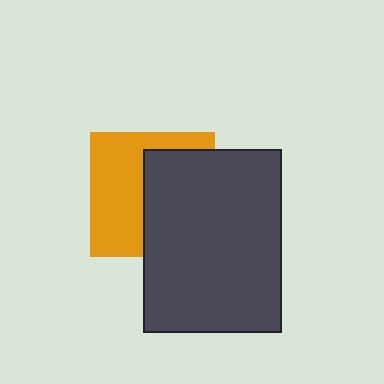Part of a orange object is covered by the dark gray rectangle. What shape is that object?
It is a square.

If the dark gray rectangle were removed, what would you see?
You would see the complete orange square.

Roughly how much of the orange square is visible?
About half of it is visible (roughly 51%).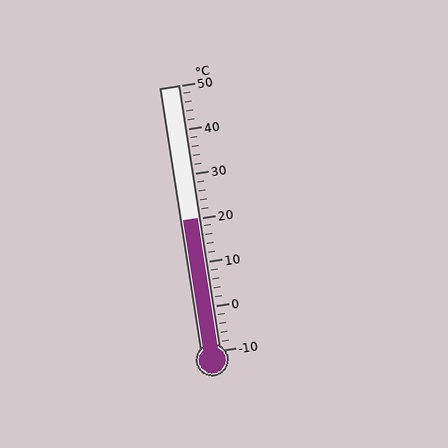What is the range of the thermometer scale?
The thermometer scale ranges from -10°C to 50°C.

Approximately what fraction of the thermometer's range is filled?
The thermometer is filled to approximately 50% of its range.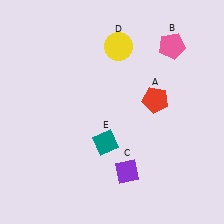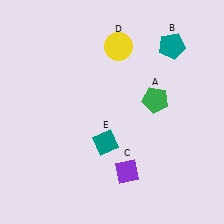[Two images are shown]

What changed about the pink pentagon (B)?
In Image 1, B is pink. In Image 2, it changed to teal.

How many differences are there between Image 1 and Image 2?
There are 2 differences between the two images.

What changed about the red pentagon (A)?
In Image 1, A is red. In Image 2, it changed to green.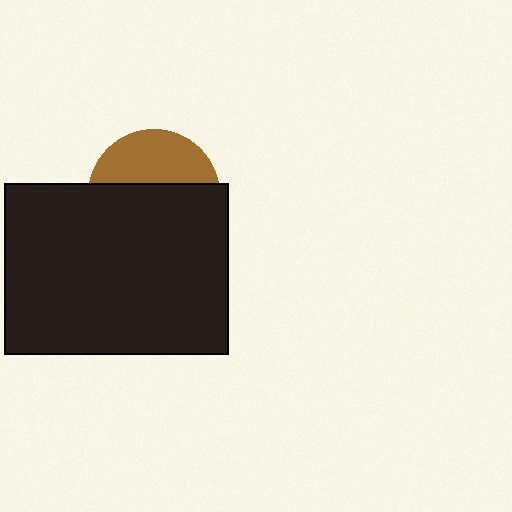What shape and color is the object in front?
The object in front is a black rectangle.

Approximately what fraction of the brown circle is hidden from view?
Roughly 61% of the brown circle is hidden behind the black rectangle.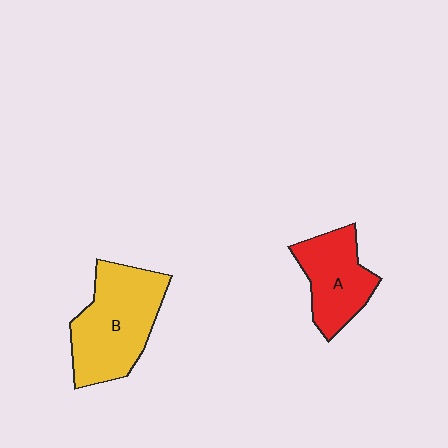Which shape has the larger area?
Shape B (yellow).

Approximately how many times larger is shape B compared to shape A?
Approximately 1.5 times.